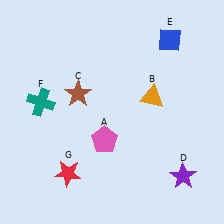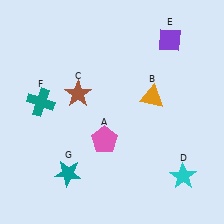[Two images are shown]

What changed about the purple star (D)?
In Image 1, D is purple. In Image 2, it changed to cyan.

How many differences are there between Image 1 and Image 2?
There are 3 differences between the two images.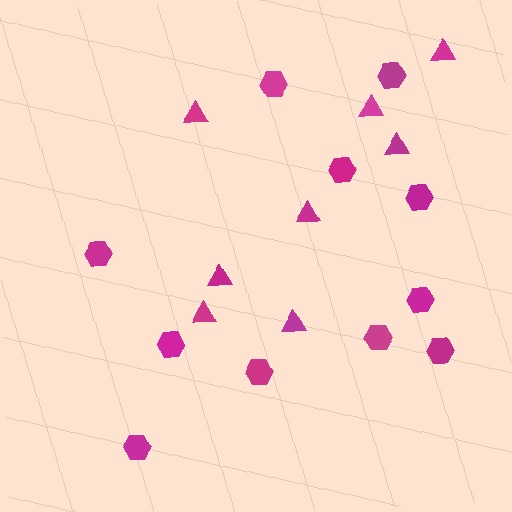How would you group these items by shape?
There are 2 groups: one group of triangles (8) and one group of hexagons (11).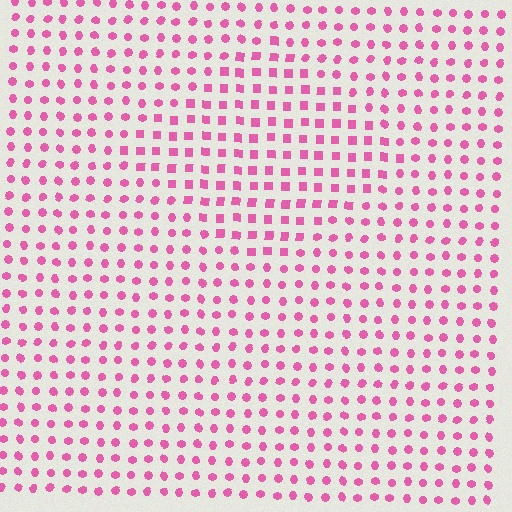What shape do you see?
I see a diamond.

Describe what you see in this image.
The image is filled with small pink elements arranged in a uniform grid. A diamond-shaped region contains squares, while the surrounding area contains circles. The boundary is defined purely by the change in element shape.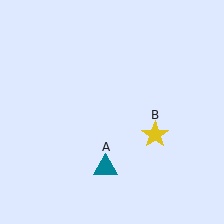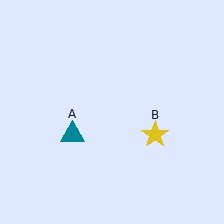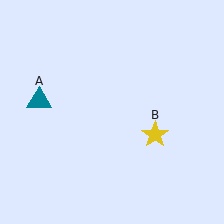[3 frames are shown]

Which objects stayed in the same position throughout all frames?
Yellow star (object B) remained stationary.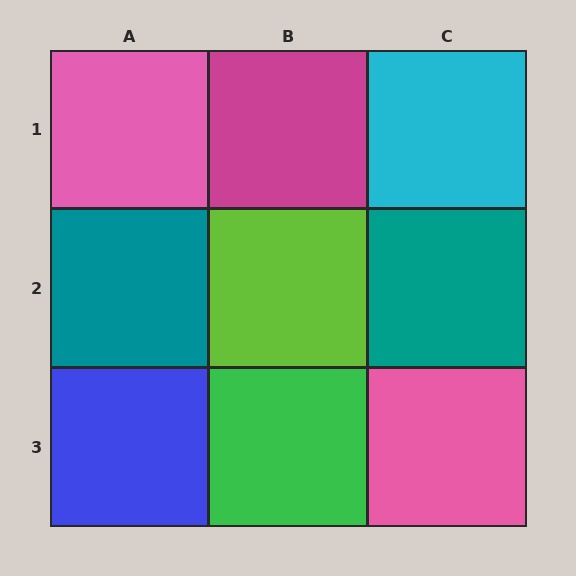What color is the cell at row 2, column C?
Teal.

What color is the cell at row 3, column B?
Green.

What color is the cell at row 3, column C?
Pink.